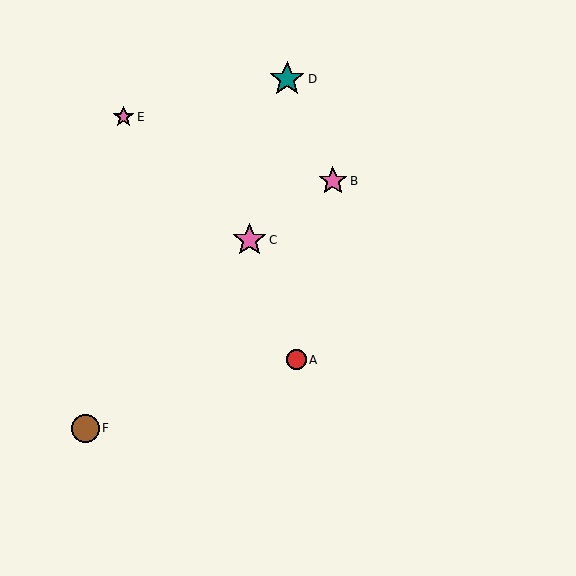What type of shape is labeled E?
Shape E is a pink star.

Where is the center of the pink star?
The center of the pink star is at (250, 240).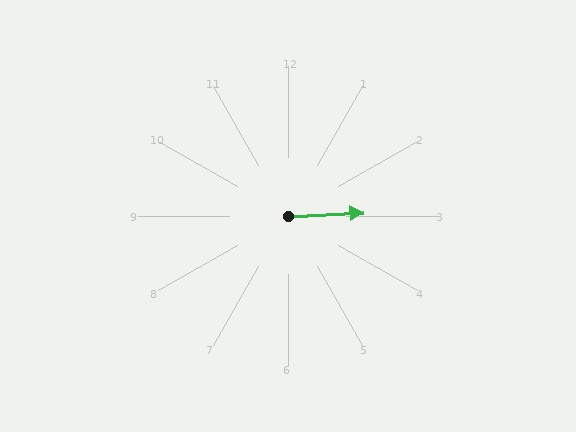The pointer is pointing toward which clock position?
Roughly 3 o'clock.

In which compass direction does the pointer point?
East.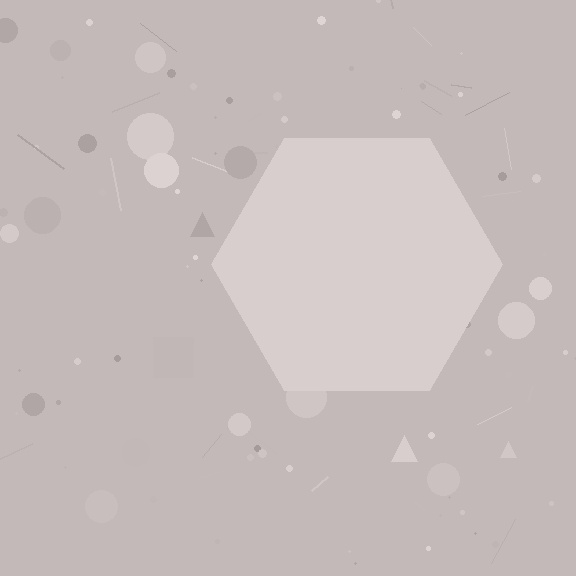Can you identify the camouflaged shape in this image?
The camouflaged shape is a hexagon.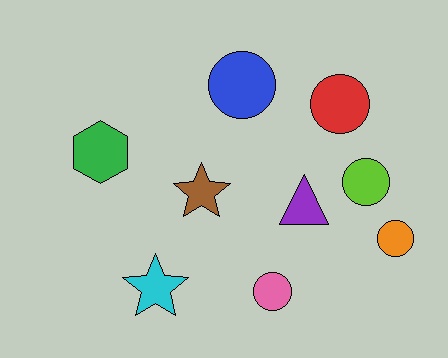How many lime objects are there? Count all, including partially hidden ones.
There is 1 lime object.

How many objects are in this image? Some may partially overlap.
There are 9 objects.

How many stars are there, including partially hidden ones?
There are 2 stars.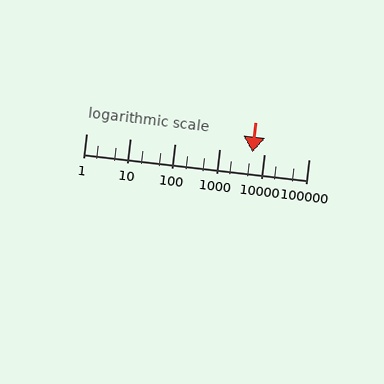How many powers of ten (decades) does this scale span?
The scale spans 5 decades, from 1 to 100000.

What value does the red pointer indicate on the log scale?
The pointer indicates approximately 5500.